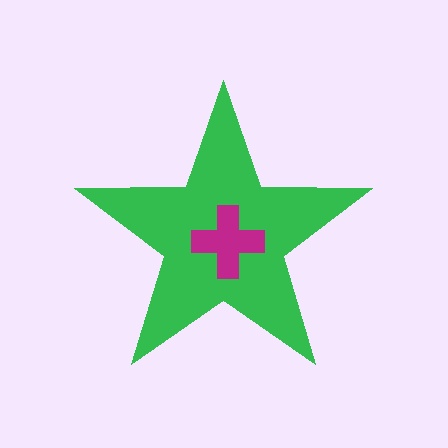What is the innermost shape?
The magenta cross.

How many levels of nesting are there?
2.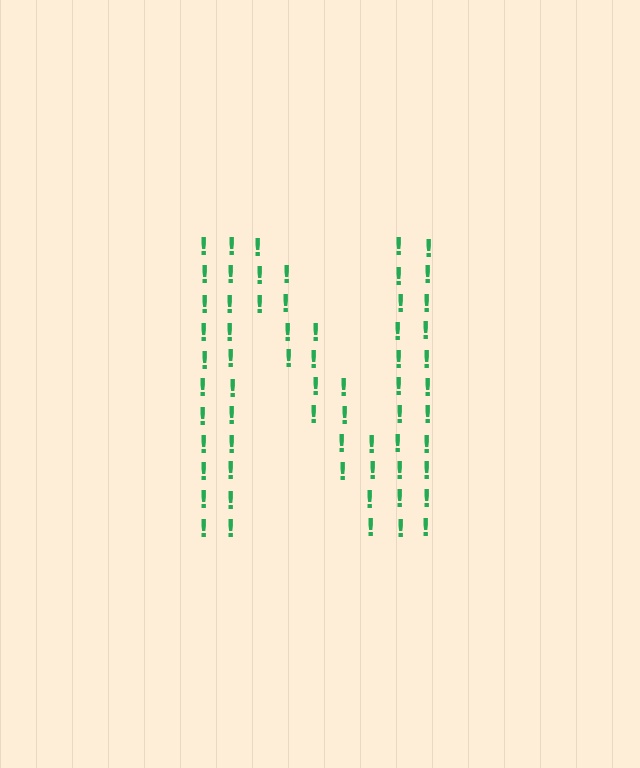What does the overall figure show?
The overall figure shows the letter N.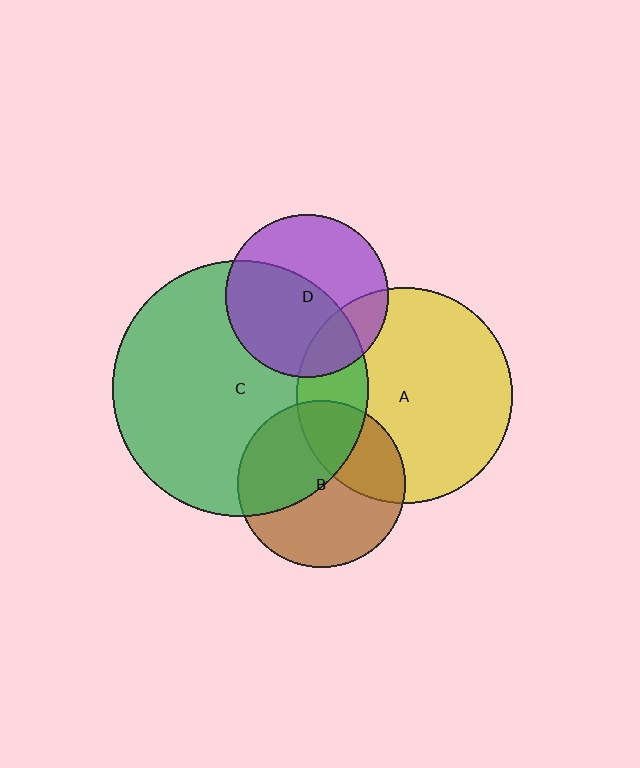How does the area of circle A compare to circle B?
Approximately 1.7 times.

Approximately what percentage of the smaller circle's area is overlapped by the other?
Approximately 35%.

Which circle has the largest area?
Circle C (green).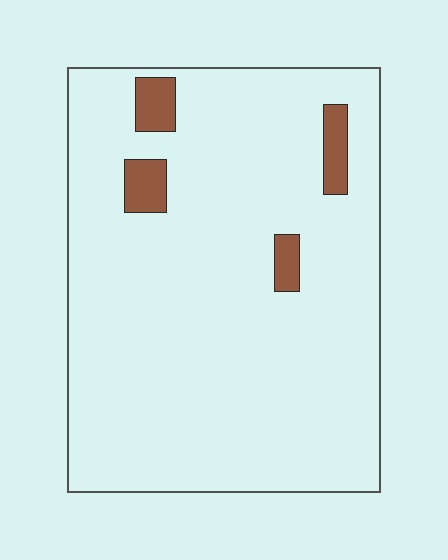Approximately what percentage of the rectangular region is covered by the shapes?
Approximately 5%.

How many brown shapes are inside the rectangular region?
4.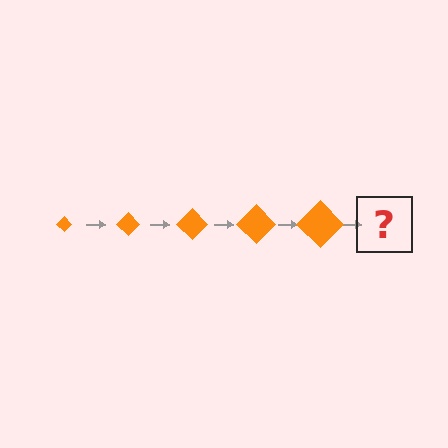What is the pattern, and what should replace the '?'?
The pattern is that the diamond gets progressively larger each step. The '?' should be an orange diamond, larger than the previous one.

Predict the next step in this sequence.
The next step is an orange diamond, larger than the previous one.